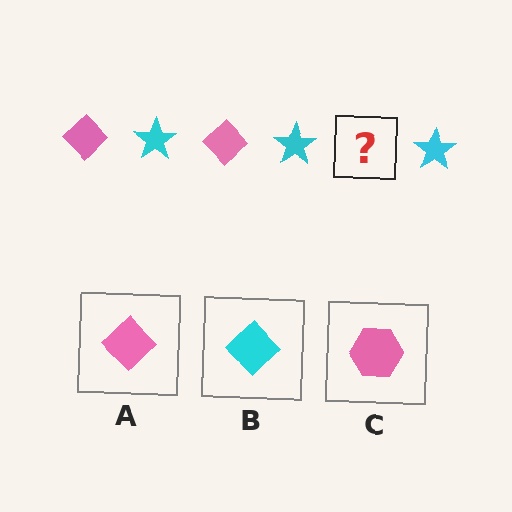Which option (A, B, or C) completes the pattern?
A.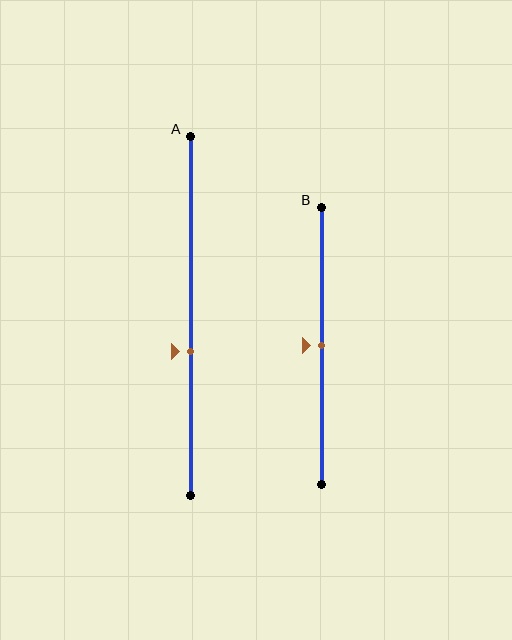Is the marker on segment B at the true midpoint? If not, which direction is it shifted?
Yes, the marker on segment B is at the true midpoint.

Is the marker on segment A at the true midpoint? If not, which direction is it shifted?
No, the marker on segment A is shifted downward by about 10% of the segment length.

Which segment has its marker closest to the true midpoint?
Segment B has its marker closest to the true midpoint.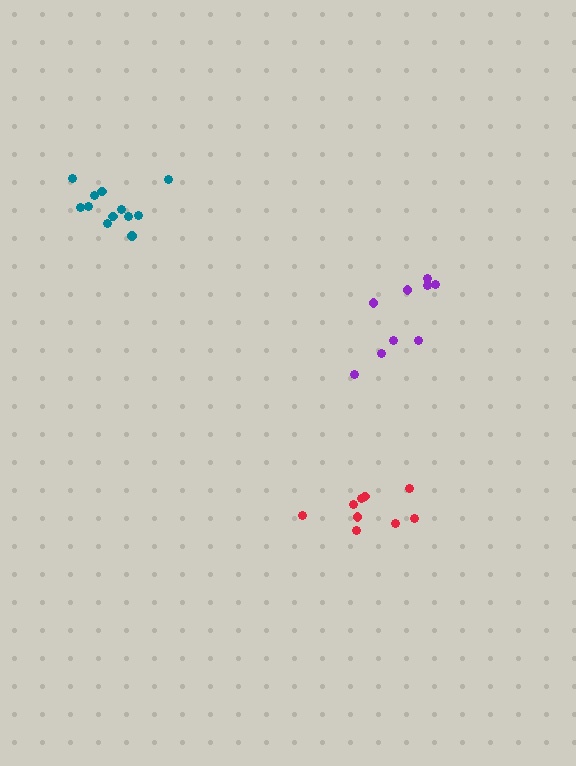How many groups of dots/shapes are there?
There are 3 groups.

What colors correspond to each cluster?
The clusters are colored: red, purple, teal.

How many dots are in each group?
Group 1: 9 dots, Group 2: 9 dots, Group 3: 12 dots (30 total).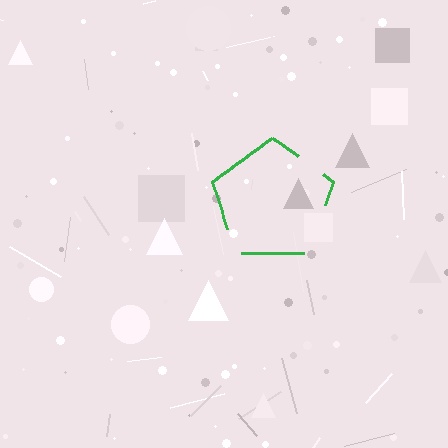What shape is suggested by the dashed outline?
The dashed outline suggests a pentagon.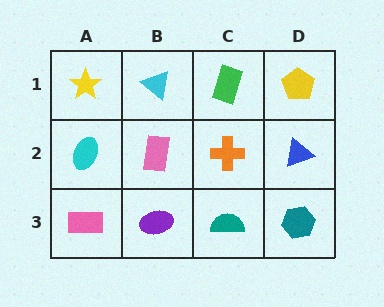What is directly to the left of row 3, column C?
A purple ellipse.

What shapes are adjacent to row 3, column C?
An orange cross (row 2, column C), a purple ellipse (row 3, column B), a teal hexagon (row 3, column D).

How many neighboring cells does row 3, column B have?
3.